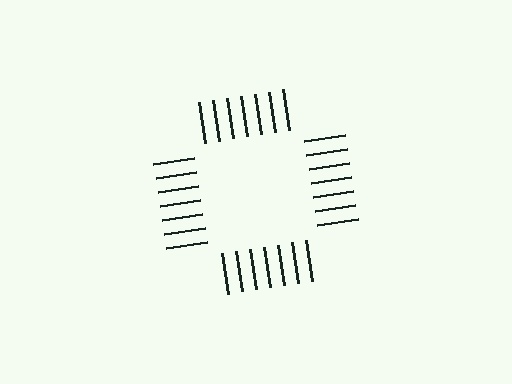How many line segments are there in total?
28 — 7 along each of the 4 edges.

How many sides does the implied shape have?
4 sides — the line-ends trace a square.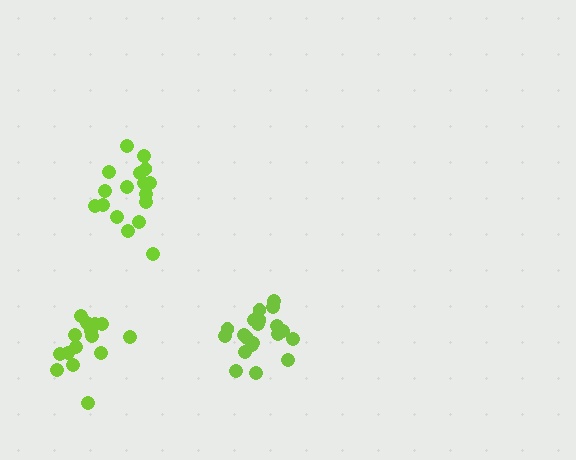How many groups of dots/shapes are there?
There are 3 groups.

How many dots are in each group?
Group 1: 20 dots, Group 2: 15 dots, Group 3: 17 dots (52 total).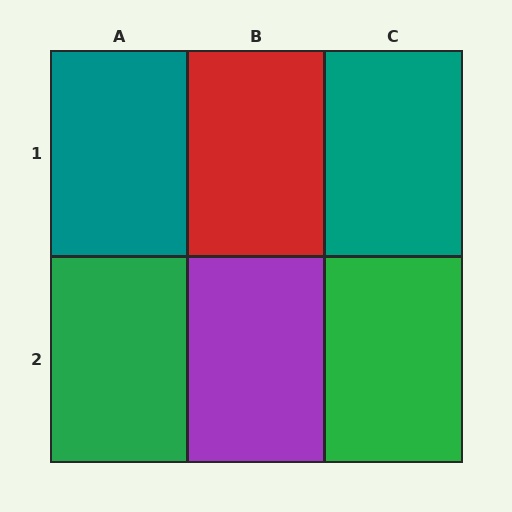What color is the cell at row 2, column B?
Purple.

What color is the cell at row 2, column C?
Green.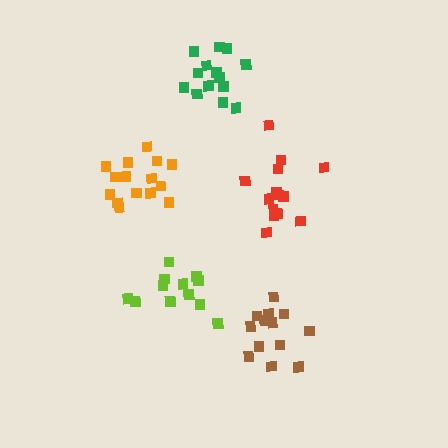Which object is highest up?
The green cluster is topmost.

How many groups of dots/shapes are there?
There are 5 groups.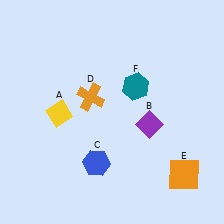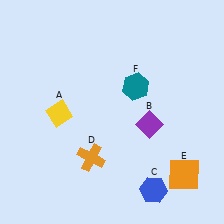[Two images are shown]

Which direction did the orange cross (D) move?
The orange cross (D) moved down.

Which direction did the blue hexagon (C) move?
The blue hexagon (C) moved right.